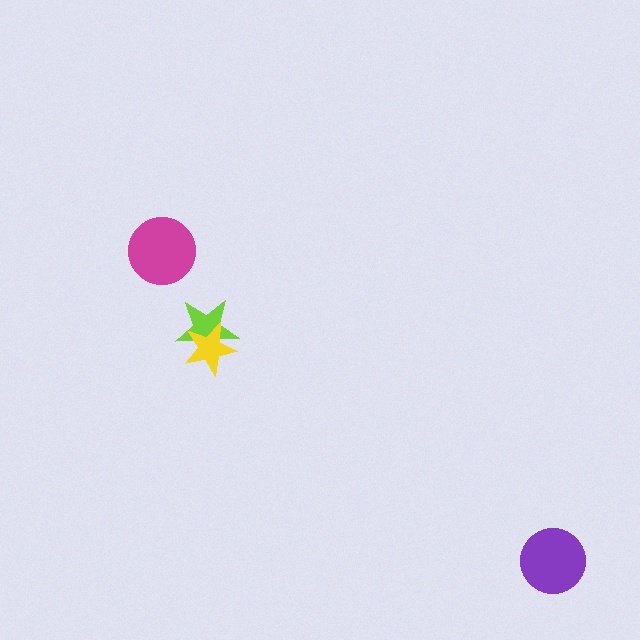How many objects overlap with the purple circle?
0 objects overlap with the purple circle.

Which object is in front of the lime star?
The yellow star is in front of the lime star.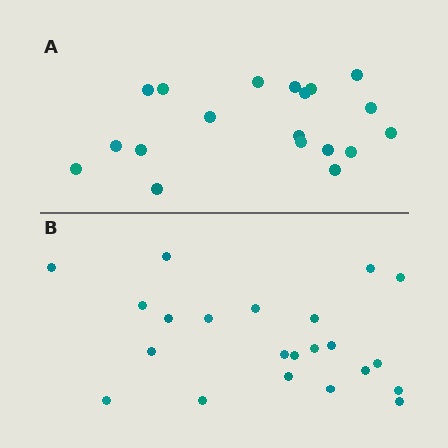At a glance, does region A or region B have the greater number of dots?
Region B (the bottom region) has more dots.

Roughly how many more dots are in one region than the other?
Region B has just a few more — roughly 2 or 3 more dots than region A.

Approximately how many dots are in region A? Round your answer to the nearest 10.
About 20 dots. (The exact count is 19, which rounds to 20.)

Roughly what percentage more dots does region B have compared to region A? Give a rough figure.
About 15% more.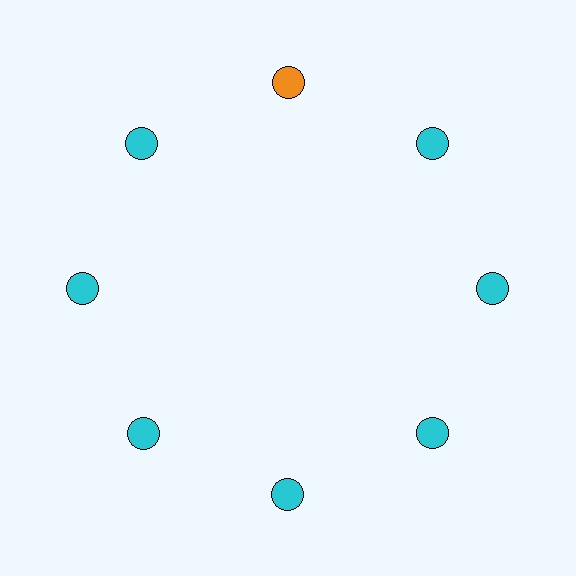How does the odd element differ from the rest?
It has a different color: orange instead of cyan.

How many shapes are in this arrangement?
There are 8 shapes arranged in a ring pattern.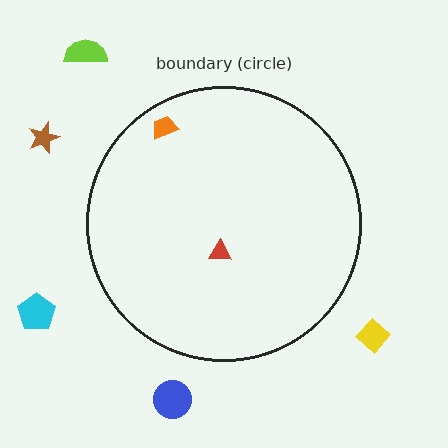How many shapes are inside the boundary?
2 inside, 5 outside.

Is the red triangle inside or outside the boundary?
Inside.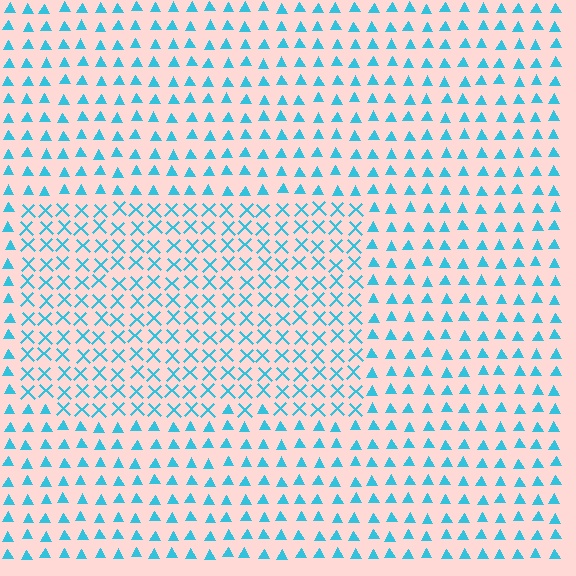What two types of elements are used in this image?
The image uses X marks inside the rectangle region and triangles outside it.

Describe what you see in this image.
The image is filled with small cyan elements arranged in a uniform grid. A rectangle-shaped region contains X marks, while the surrounding area contains triangles. The boundary is defined purely by the change in element shape.